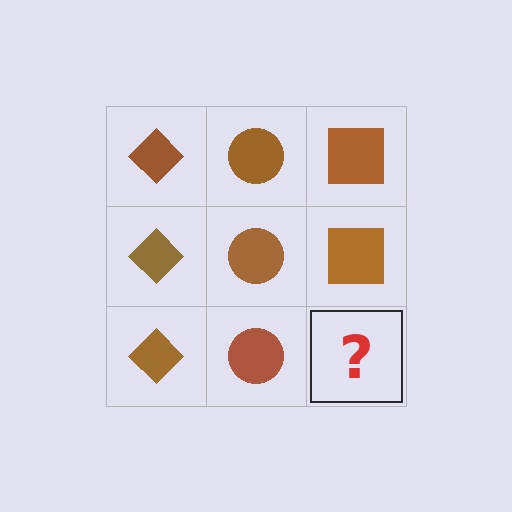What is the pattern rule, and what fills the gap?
The rule is that each column has a consistent shape. The gap should be filled with a brown square.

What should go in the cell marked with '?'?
The missing cell should contain a brown square.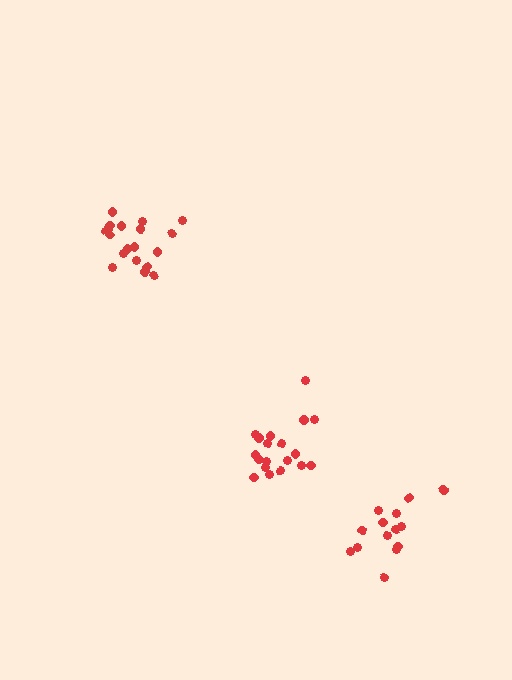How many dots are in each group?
Group 1: 19 dots, Group 2: 14 dots, Group 3: 19 dots (52 total).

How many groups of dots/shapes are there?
There are 3 groups.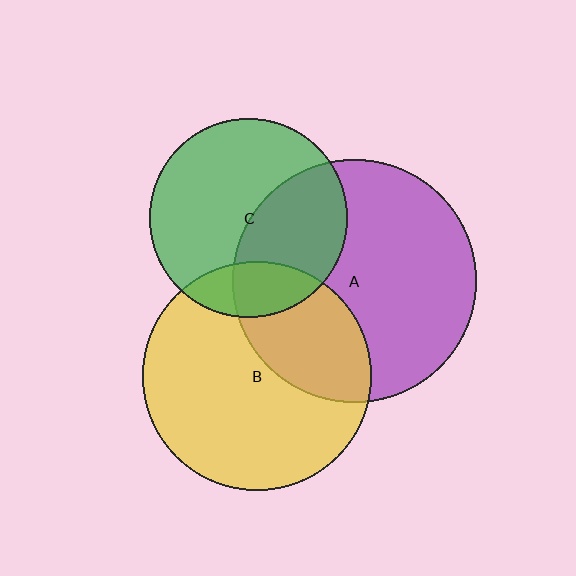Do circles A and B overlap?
Yes.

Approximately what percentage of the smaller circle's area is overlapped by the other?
Approximately 35%.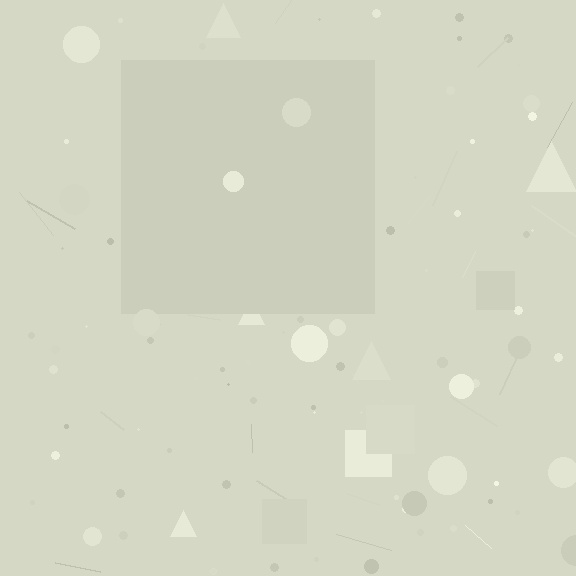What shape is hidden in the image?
A square is hidden in the image.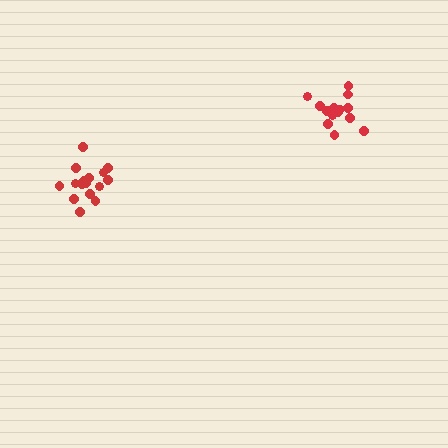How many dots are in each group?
Group 1: 16 dots, Group 2: 15 dots (31 total).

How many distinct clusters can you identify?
There are 2 distinct clusters.